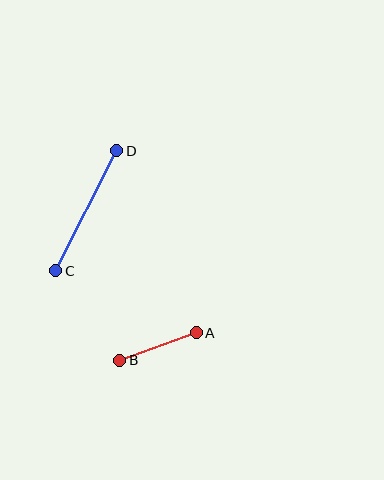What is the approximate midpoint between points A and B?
The midpoint is at approximately (158, 347) pixels.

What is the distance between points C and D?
The distance is approximately 134 pixels.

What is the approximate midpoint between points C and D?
The midpoint is at approximately (86, 211) pixels.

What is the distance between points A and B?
The distance is approximately 81 pixels.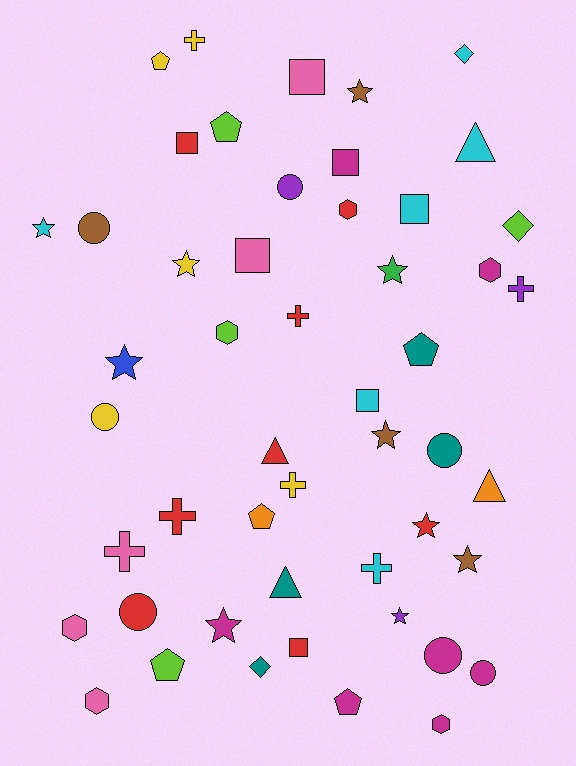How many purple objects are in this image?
There are 3 purple objects.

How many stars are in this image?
There are 10 stars.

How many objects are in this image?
There are 50 objects.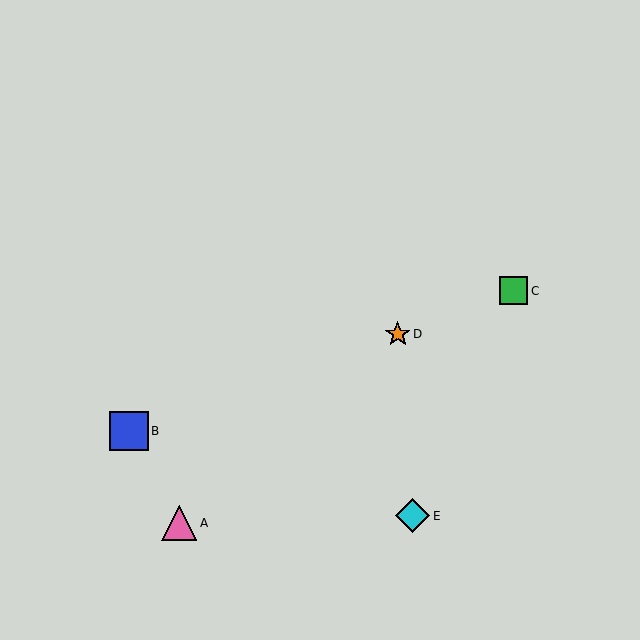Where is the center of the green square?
The center of the green square is at (513, 291).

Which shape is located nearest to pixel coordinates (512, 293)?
The green square (labeled C) at (513, 291) is nearest to that location.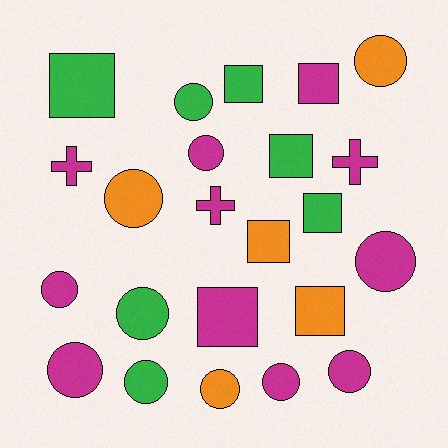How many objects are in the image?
There are 23 objects.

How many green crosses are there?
There are no green crosses.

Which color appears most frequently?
Magenta, with 11 objects.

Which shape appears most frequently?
Circle, with 12 objects.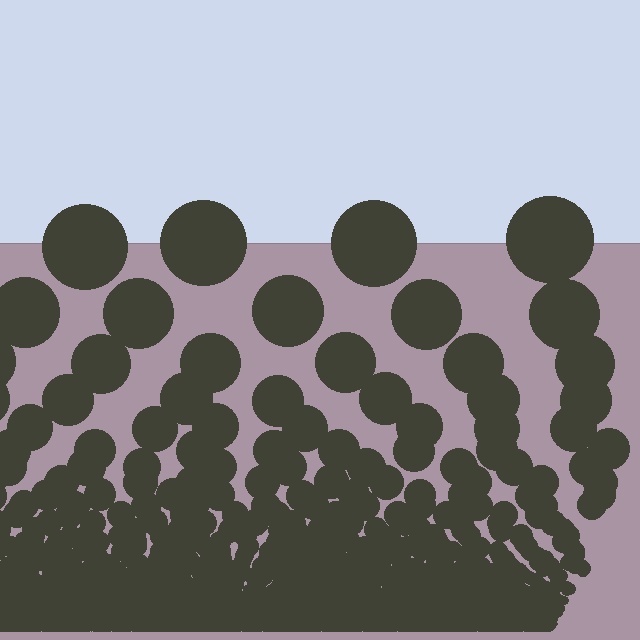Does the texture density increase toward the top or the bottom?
Density increases toward the bottom.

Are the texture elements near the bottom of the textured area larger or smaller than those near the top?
Smaller. The gradient is inverted — elements near the bottom are smaller and denser.